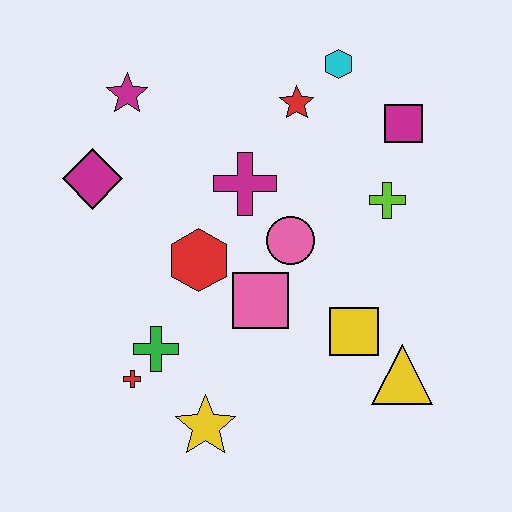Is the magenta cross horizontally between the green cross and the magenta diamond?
No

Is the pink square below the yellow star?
No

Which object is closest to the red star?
The cyan hexagon is closest to the red star.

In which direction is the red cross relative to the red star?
The red cross is below the red star.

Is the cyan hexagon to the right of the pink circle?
Yes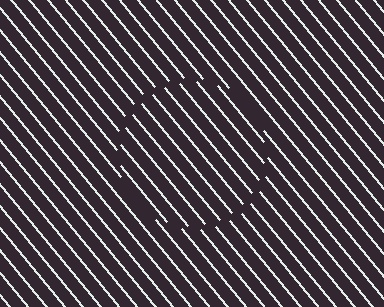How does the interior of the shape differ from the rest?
The interior of the shape contains the same grating, shifted by half a period — the contour is defined by the phase discontinuity where line-ends from the inner and outer gratings abut.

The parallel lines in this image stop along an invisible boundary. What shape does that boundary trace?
An illusory circle. The interior of the shape contains the same grating, shifted by half a period — the contour is defined by the phase discontinuity where line-ends from the inner and outer gratings abut.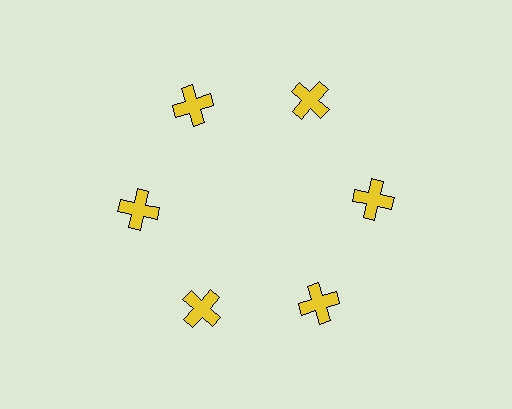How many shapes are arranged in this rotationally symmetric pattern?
There are 6 shapes, arranged in 6 groups of 1.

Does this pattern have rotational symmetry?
Yes, this pattern has 6-fold rotational symmetry. It looks the same after rotating 60 degrees around the center.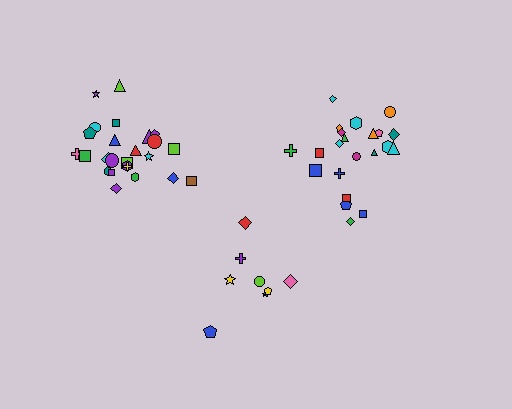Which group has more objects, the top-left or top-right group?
The top-left group.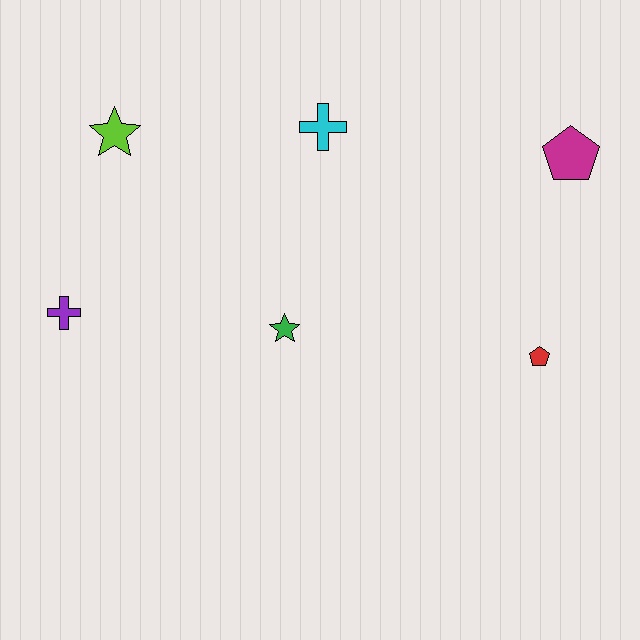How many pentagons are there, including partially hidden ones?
There are 2 pentagons.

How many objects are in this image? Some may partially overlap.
There are 6 objects.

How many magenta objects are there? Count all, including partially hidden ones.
There is 1 magenta object.